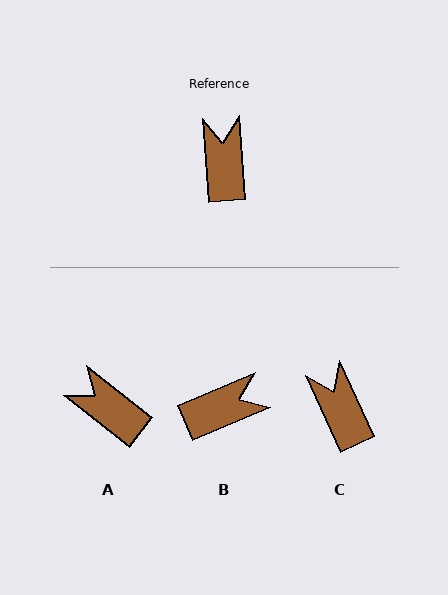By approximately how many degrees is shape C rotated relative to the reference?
Approximately 20 degrees counter-clockwise.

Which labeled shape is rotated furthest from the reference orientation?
B, about 71 degrees away.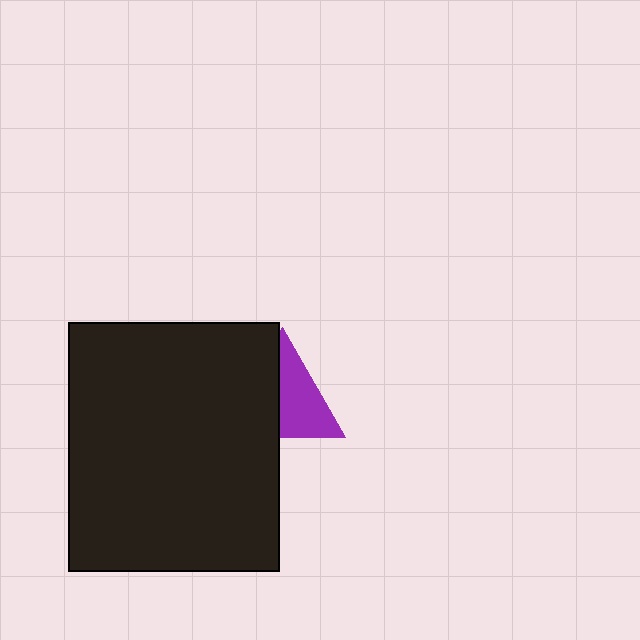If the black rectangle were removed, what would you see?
You would see the complete purple triangle.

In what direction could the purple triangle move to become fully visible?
The purple triangle could move right. That would shift it out from behind the black rectangle entirely.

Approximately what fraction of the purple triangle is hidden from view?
Roughly 46% of the purple triangle is hidden behind the black rectangle.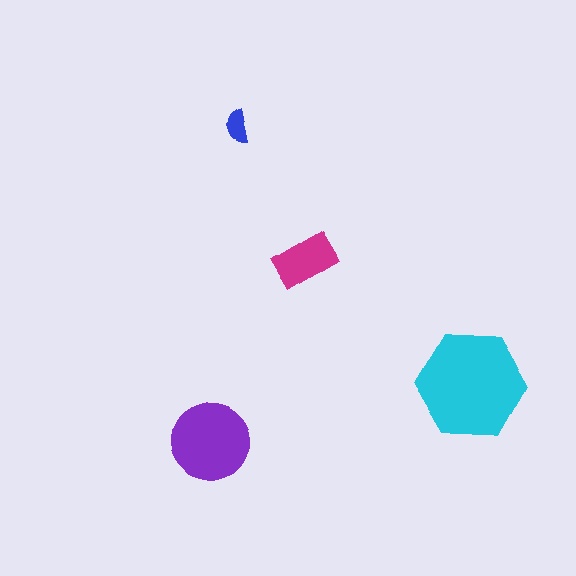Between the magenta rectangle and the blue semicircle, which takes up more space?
The magenta rectangle.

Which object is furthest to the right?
The cyan hexagon is rightmost.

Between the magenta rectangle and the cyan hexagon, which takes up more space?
The cyan hexagon.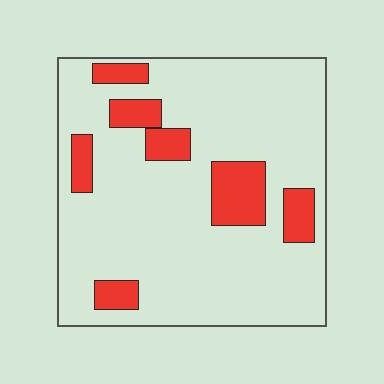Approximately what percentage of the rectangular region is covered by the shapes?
Approximately 15%.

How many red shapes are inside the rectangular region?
7.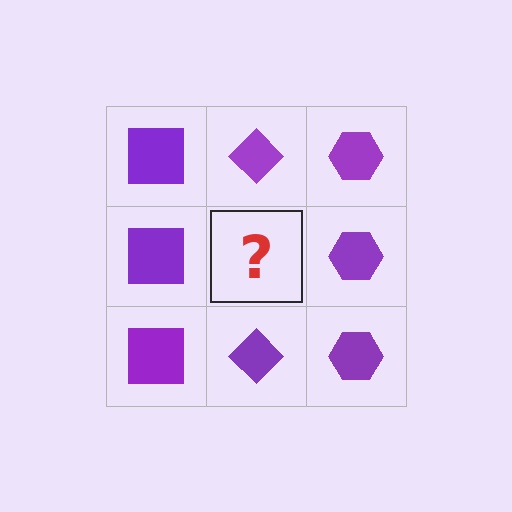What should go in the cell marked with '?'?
The missing cell should contain a purple diamond.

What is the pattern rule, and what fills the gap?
The rule is that each column has a consistent shape. The gap should be filled with a purple diamond.